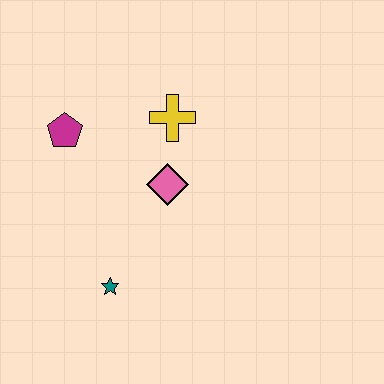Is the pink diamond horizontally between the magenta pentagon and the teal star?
No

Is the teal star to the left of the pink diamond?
Yes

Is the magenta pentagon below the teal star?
No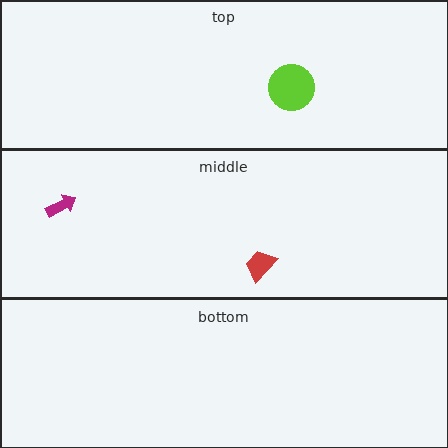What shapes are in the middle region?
The magenta arrow, the red trapezoid.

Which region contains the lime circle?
The top region.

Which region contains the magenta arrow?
The middle region.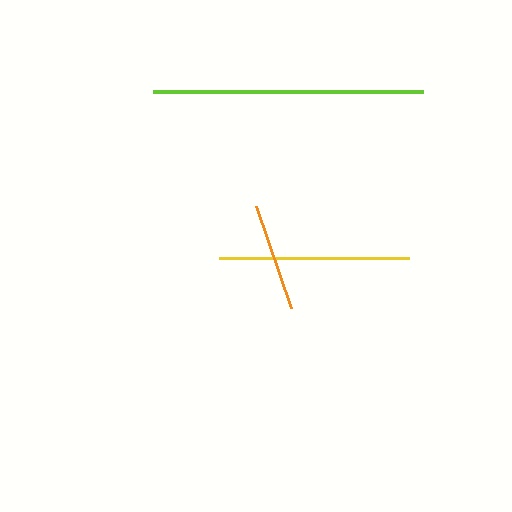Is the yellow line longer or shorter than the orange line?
The yellow line is longer than the orange line.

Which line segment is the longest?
The lime line is the longest at approximately 270 pixels.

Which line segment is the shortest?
The orange line is the shortest at approximately 108 pixels.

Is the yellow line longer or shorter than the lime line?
The lime line is longer than the yellow line.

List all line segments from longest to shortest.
From longest to shortest: lime, yellow, orange.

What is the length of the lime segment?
The lime segment is approximately 270 pixels long.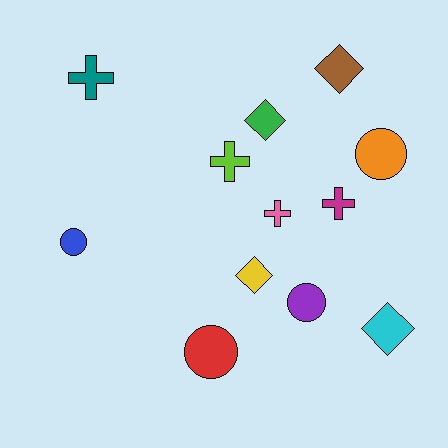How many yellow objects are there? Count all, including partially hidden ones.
There is 1 yellow object.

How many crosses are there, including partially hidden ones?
There are 4 crosses.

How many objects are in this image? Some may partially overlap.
There are 12 objects.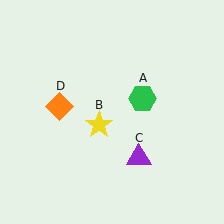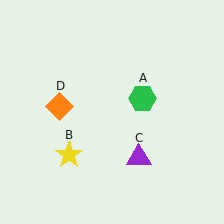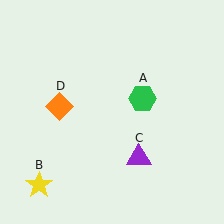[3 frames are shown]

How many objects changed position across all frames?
1 object changed position: yellow star (object B).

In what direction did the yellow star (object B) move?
The yellow star (object B) moved down and to the left.